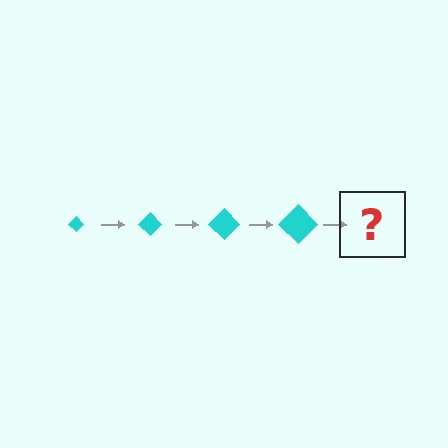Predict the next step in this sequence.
The next step is a cyan diamond, larger than the previous one.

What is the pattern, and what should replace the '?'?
The pattern is that the diamond gets progressively larger each step. The '?' should be a cyan diamond, larger than the previous one.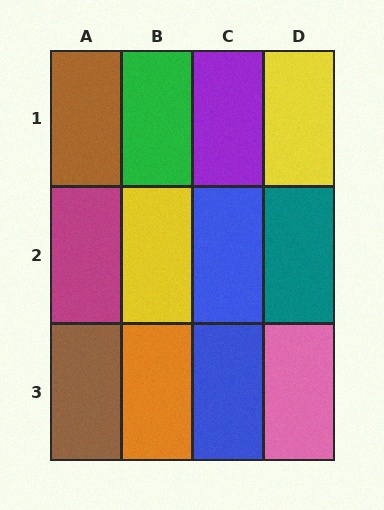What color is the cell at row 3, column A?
Brown.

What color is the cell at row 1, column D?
Yellow.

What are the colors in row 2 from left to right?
Magenta, yellow, blue, teal.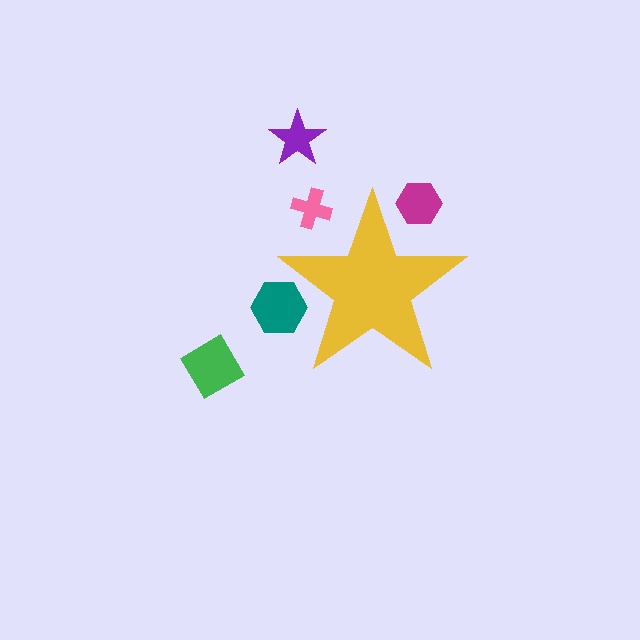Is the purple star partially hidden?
No, the purple star is fully visible.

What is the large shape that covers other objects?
A yellow star.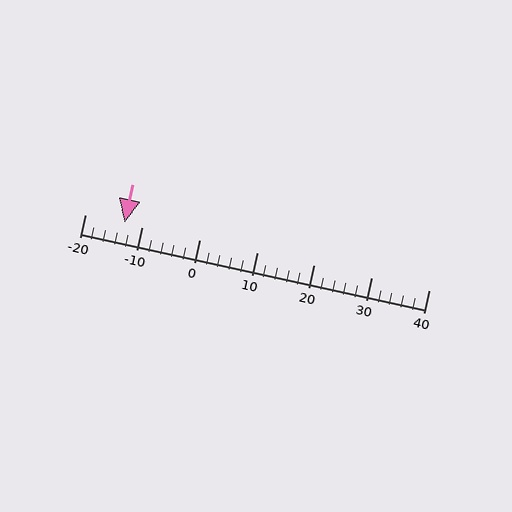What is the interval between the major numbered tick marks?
The major tick marks are spaced 10 units apart.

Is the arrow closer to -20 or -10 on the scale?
The arrow is closer to -10.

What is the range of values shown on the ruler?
The ruler shows values from -20 to 40.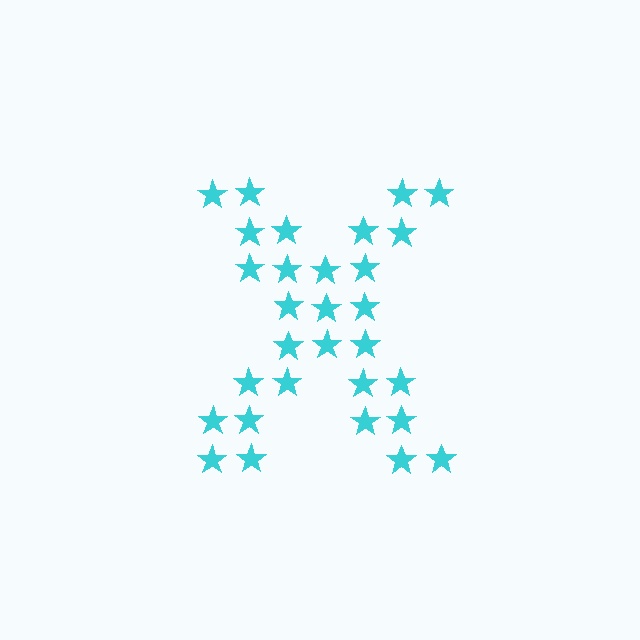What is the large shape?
The large shape is the letter X.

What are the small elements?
The small elements are stars.